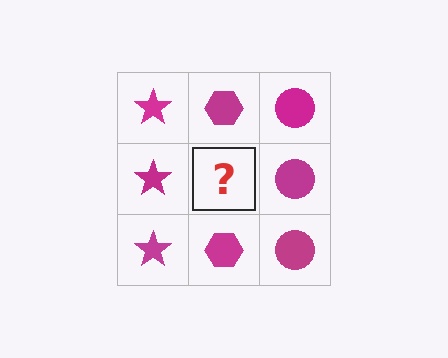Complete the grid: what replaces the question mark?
The question mark should be replaced with a magenta hexagon.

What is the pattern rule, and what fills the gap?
The rule is that each column has a consistent shape. The gap should be filled with a magenta hexagon.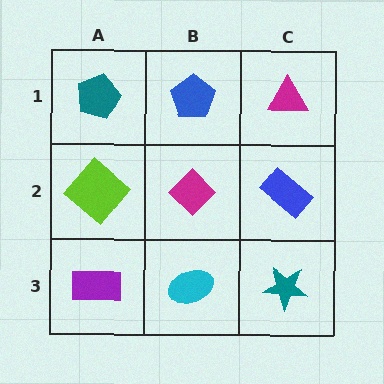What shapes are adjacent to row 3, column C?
A blue rectangle (row 2, column C), a cyan ellipse (row 3, column B).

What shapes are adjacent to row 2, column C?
A magenta triangle (row 1, column C), a teal star (row 3, column C), a magenta diamond (row 2, column B).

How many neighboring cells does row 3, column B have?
3.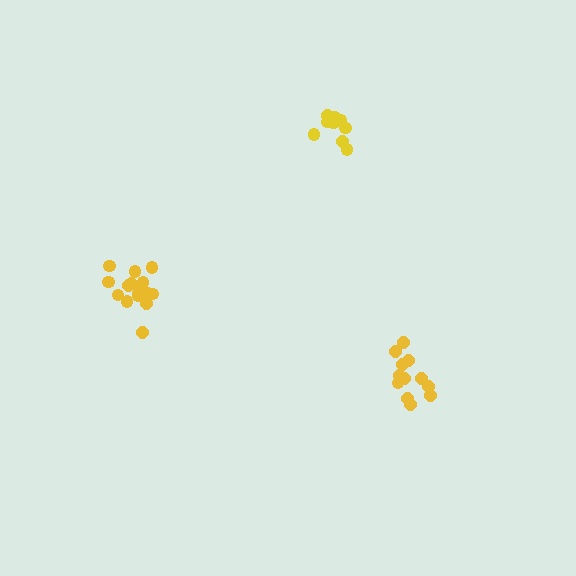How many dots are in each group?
Group 1: 11 dots, Group 2: 17 dots, Group 3: 12 dots (40 total).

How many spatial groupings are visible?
There are 3 spatial groupings.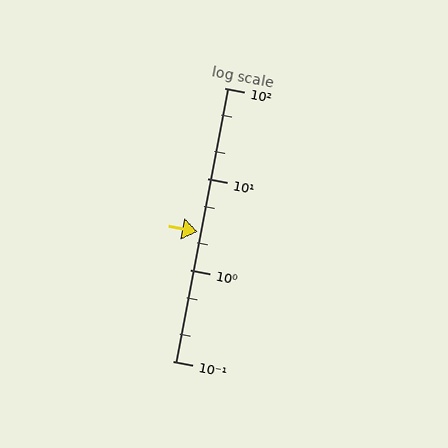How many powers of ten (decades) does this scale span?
The scale spans 3 decades, from 0.1 to 100.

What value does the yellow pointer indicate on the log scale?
The pointer indicates approximately 2.6.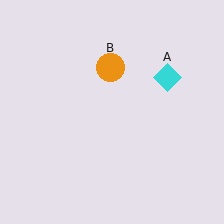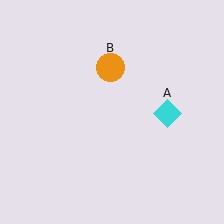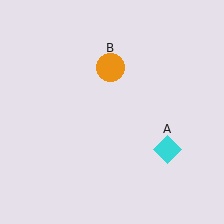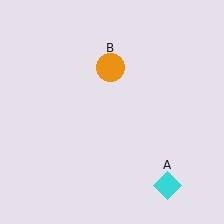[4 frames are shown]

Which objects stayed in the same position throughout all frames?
Orange circle (object B) remained stationary.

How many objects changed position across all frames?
1 object changed position: cyan diamond (object A).